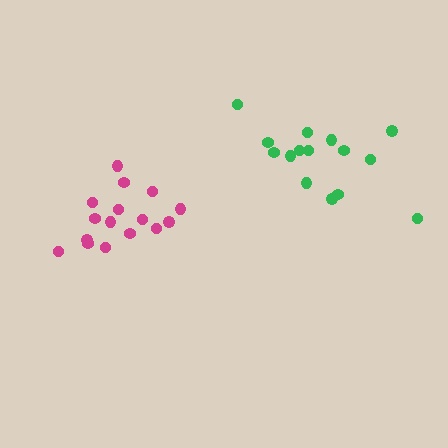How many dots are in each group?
Group 1: 15 dots, Group 2: 16 dots (31 total).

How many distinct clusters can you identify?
There are 2 distinct clusters.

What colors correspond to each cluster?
The clusters are colored: green, magenta.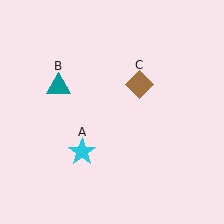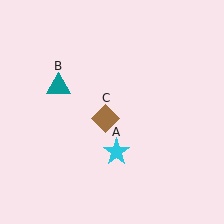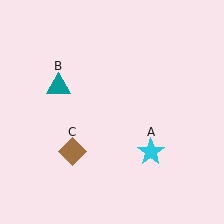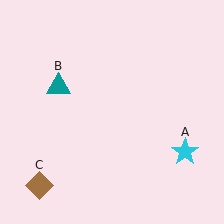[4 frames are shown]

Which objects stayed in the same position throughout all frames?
Teal triangle (object B) remained stationary.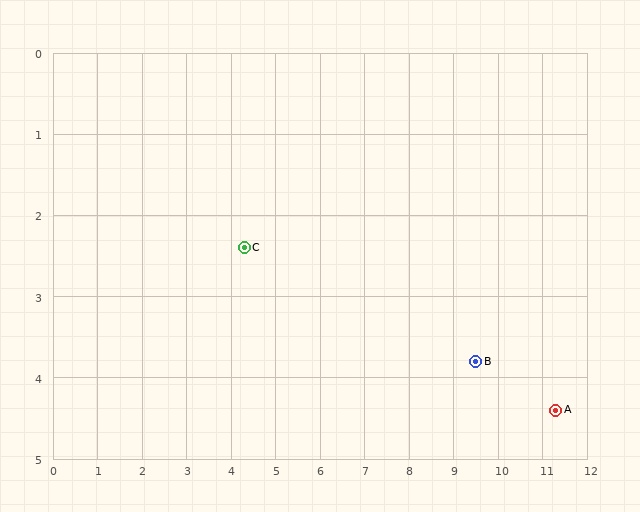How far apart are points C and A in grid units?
Points C and A are about 7.3 grid units apart.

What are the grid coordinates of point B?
Point B is at approximately (9.5, 3.8).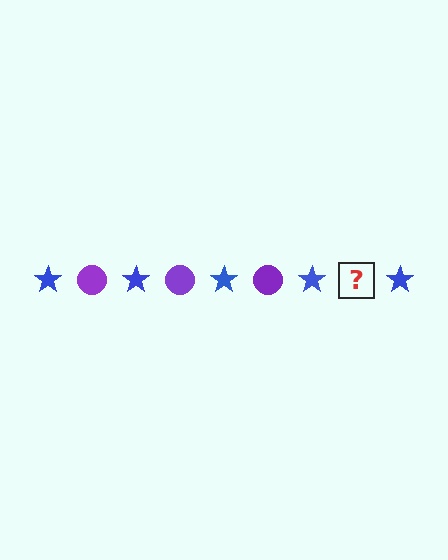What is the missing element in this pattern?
The missing element is a purple circle.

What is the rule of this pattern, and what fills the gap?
The rule is that the pattern alternates between blue star and purple circle. The gap should be filled with a purple circle.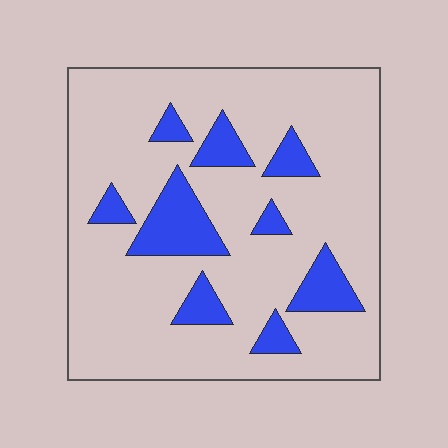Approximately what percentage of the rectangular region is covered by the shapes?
Approximately 15%.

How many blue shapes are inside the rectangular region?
9.